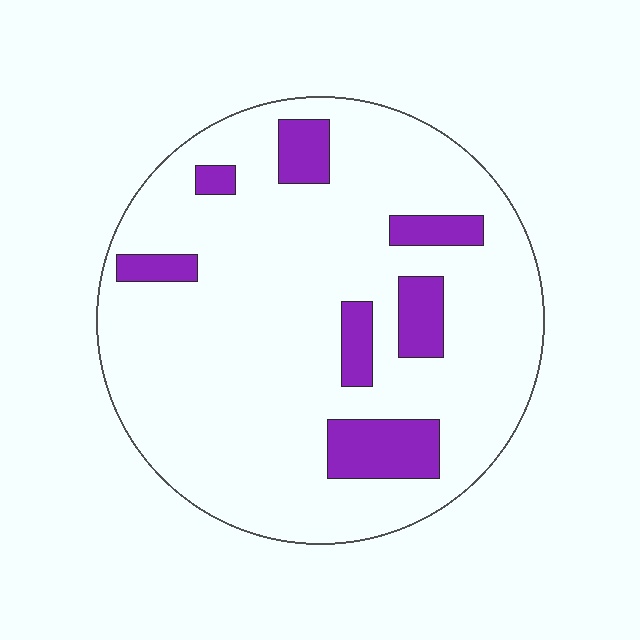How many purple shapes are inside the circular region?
7.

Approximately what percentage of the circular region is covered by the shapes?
Approximately 15%.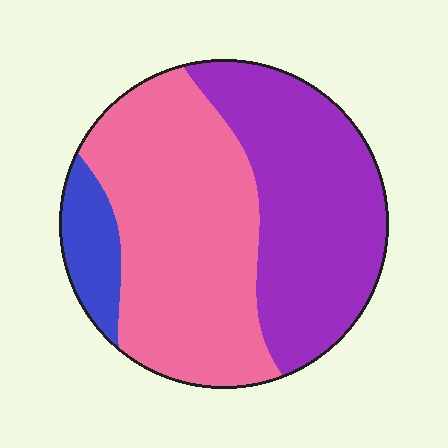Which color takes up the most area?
Pink, at roughly 50%.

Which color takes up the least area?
Blue, at roughly 10%.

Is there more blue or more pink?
Pink.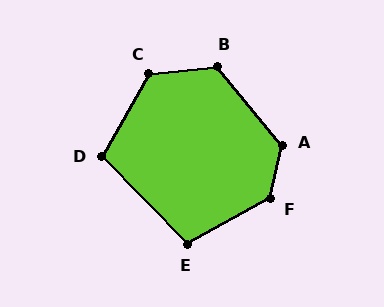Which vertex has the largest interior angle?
F, at approximately 131 degrees.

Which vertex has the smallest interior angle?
D, at approximately 106 degrees.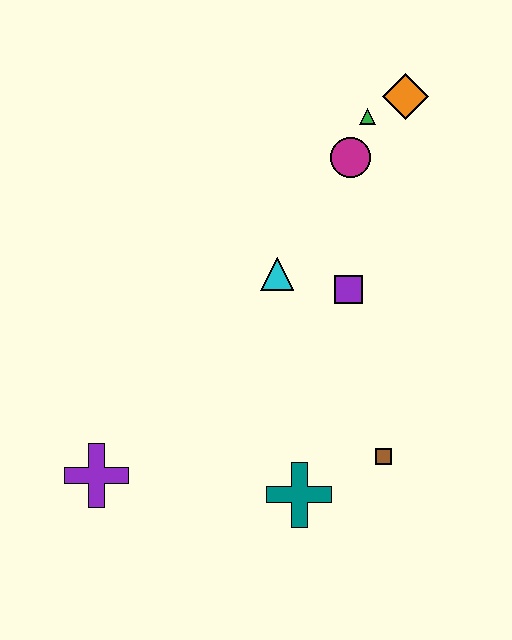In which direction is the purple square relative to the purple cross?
The purple square is to the right of the purple cross.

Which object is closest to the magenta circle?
The green triangle is closest to the magenta circle.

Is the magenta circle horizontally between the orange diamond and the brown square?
No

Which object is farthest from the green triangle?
The purple cross is farthest from the green triangle.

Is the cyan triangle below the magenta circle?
Yes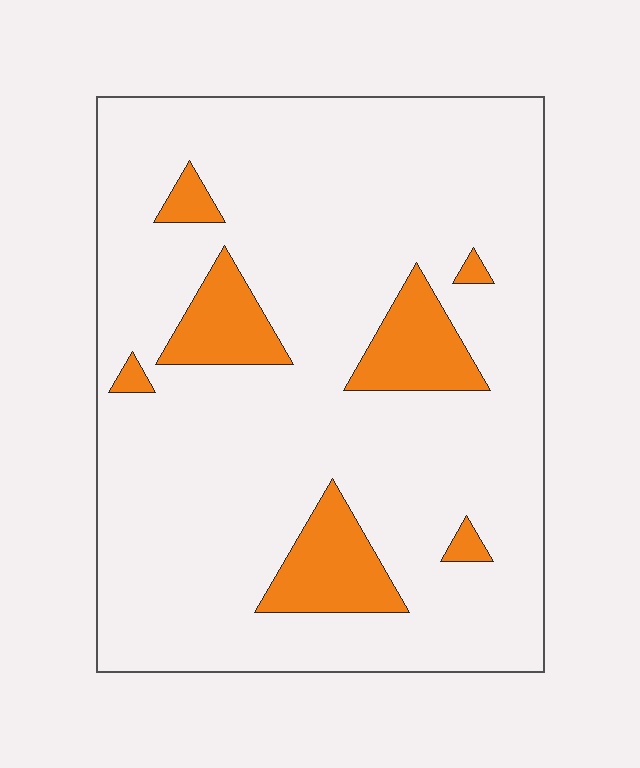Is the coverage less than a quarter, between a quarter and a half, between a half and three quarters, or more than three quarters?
Less than a quarter.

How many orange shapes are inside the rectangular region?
7.